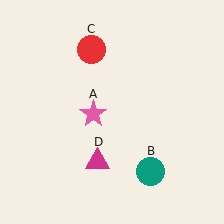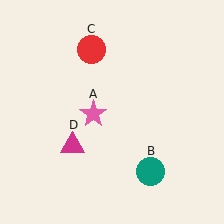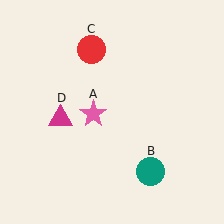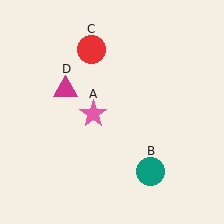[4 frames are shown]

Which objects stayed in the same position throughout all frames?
Pink star (object A) and teal circle (object B) and red circle (object C) remained stationary.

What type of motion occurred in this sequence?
The magenta triangle (object D) rotated clockwise around the center of the scene.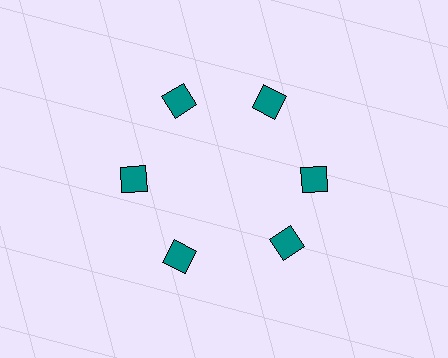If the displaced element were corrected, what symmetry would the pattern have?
It would have 6-fold rotational symmetry — the pattern would map onto itself every 60 degrees.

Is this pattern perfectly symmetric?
No. The 6 teal squares are arranged in a ring, but one element near the 5 o'clock position is rotated out of alignment along the ring, breaking the 6-fold rotational symmetry.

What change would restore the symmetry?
The symmetry would be restored by rotating it back into even spacing with its neighbors so that all 6 squares sit at equal angles and equal distance from the center.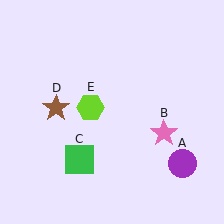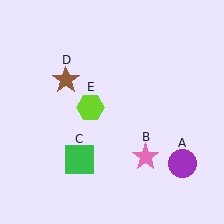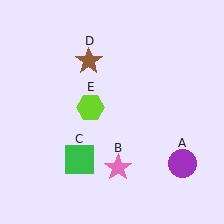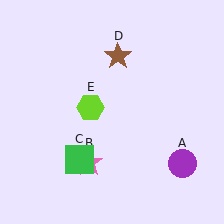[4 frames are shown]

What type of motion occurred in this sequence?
The pink star (object B), brown star (object D) rotated clockwise around the center of the scene.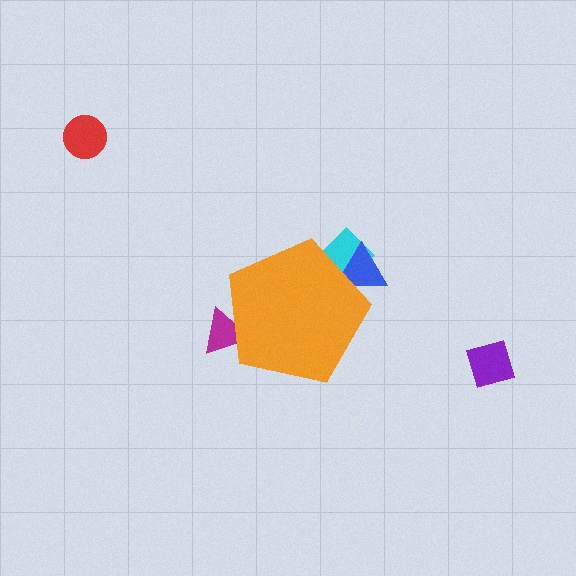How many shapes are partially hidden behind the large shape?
3 shapes are partially hidden.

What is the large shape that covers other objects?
An orange pentagon.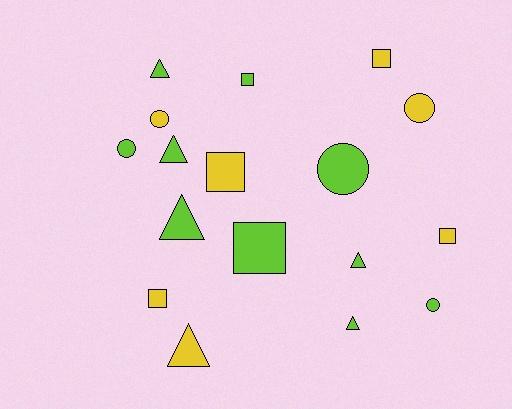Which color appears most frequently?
Lime, with 10 objects.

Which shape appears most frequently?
Triangle, with 6 objects.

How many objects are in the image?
There are 17 objects.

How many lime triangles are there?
There are 5 lime triangles.